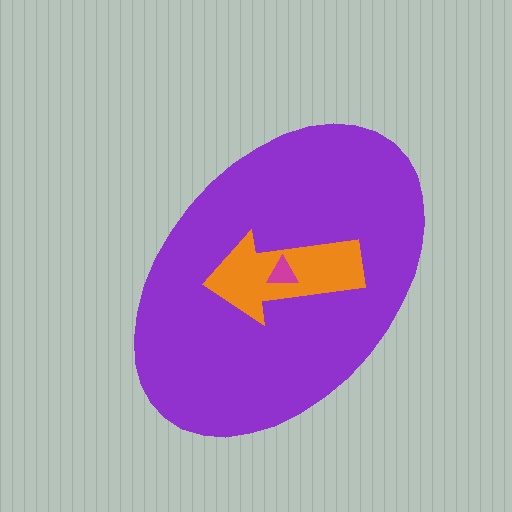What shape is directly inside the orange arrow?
The magenta triangle.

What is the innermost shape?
The magenta triangle.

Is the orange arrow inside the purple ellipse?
Yes.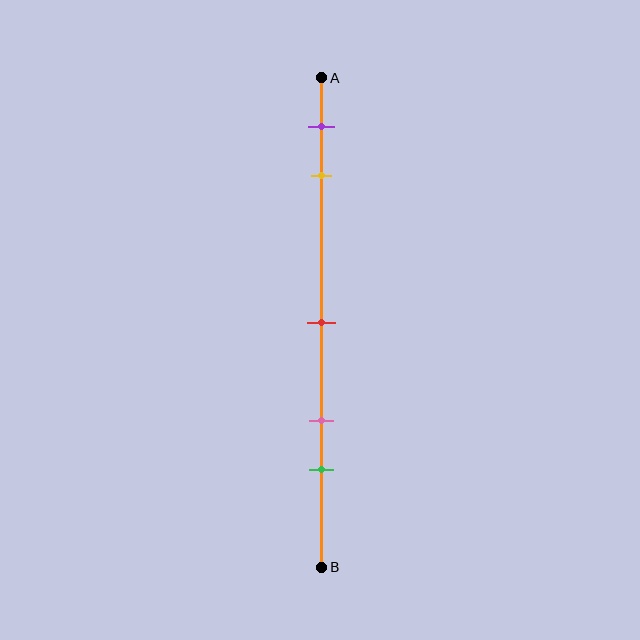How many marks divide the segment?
There are 5 marks dividing the segment.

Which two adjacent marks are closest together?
The purple and yellow marks are the closest adjacent pair.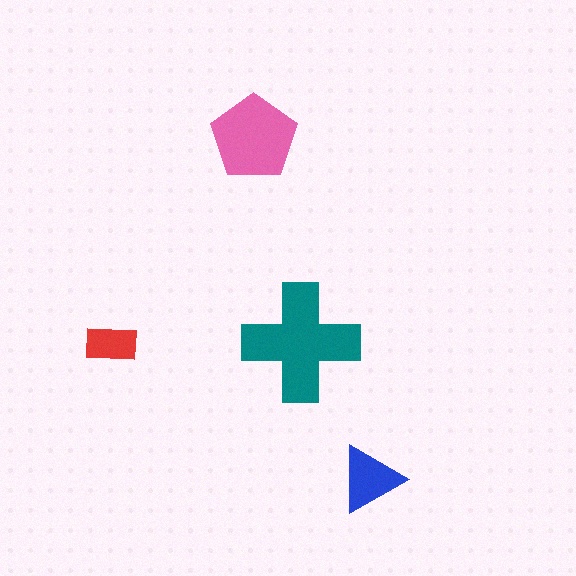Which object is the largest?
The teal cross.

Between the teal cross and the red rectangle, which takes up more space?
The teal cross.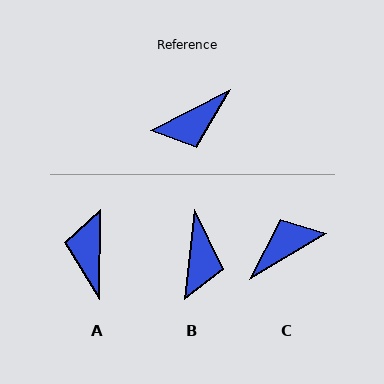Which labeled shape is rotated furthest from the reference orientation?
C, about 177 degrees away.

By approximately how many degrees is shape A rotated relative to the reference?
Approximately 118 degrees clockwise.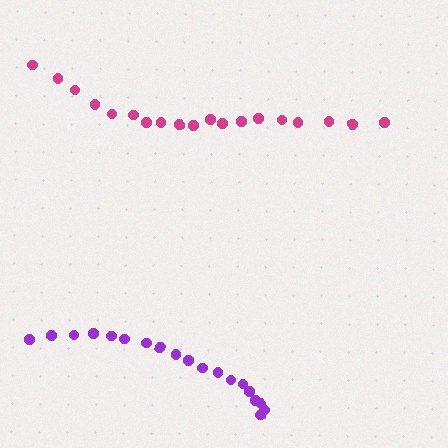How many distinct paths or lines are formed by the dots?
There are 2 distinct paths.